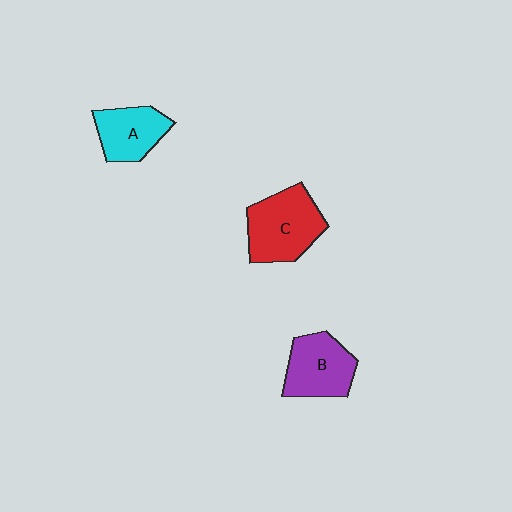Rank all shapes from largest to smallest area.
From largest to smallest: C (red), B (purple), A (cyan).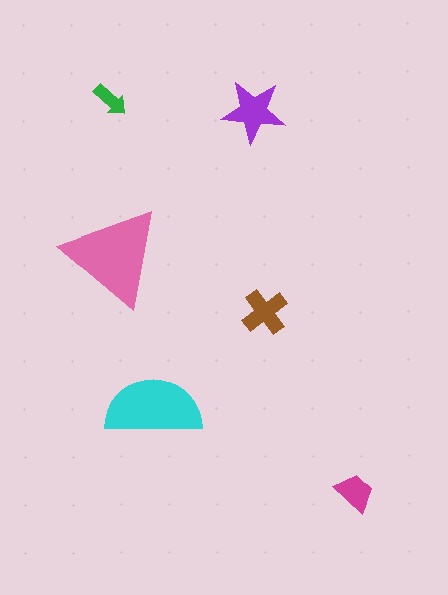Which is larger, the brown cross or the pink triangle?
The pink triangle.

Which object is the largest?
The pink triangle.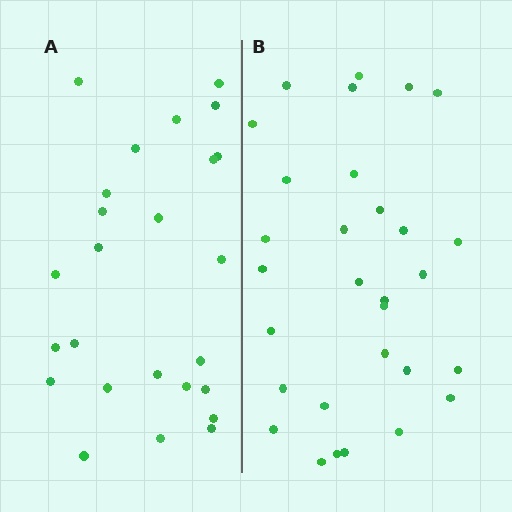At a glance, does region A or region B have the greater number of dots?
Region B (the right region) has more dots.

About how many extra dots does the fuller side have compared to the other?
Region B has about 5 more dots than region A.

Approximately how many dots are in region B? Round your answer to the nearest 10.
About 30 dots.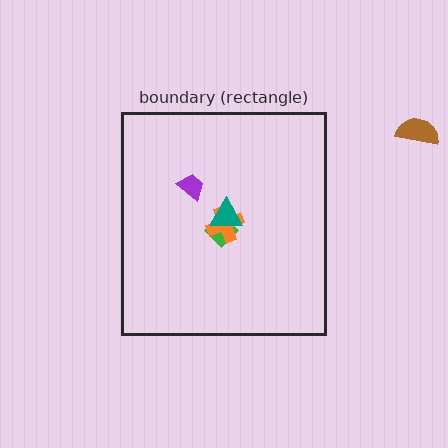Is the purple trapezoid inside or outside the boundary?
Inside.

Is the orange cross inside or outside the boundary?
Inside.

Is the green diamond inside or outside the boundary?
Inside.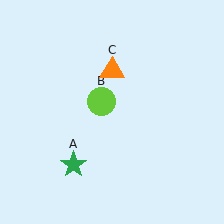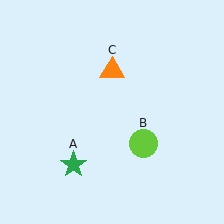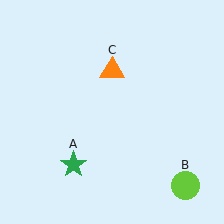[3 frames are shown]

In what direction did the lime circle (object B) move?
The lime circle (object B) moved down and to the right.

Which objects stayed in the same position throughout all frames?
Green star (object A) and orange triangle (object C) remained stationary.